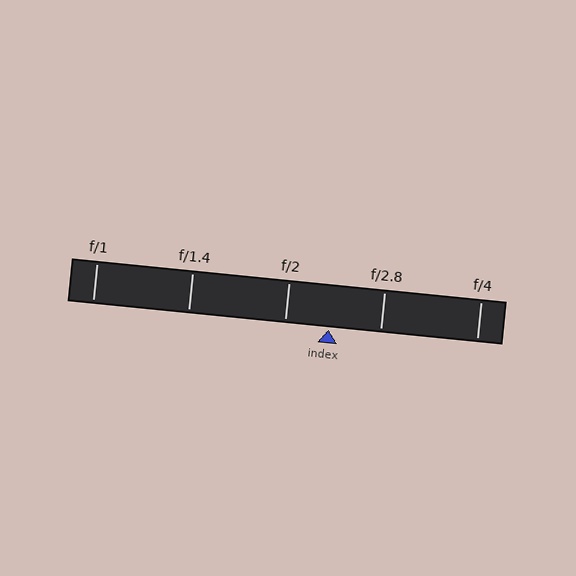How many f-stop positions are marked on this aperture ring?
There are 5 f-stop positions marked.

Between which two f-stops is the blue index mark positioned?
The index mark is between f/2 and f/2.8.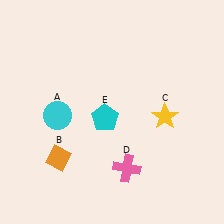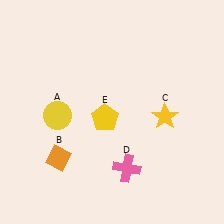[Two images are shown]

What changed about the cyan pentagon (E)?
In Image 1, E is cyan. In Image 2, it changed to yellow.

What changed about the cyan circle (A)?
In Image 1, A is cyan. In Image 2, it changed to yellow.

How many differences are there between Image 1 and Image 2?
There are 2 differences between the two images.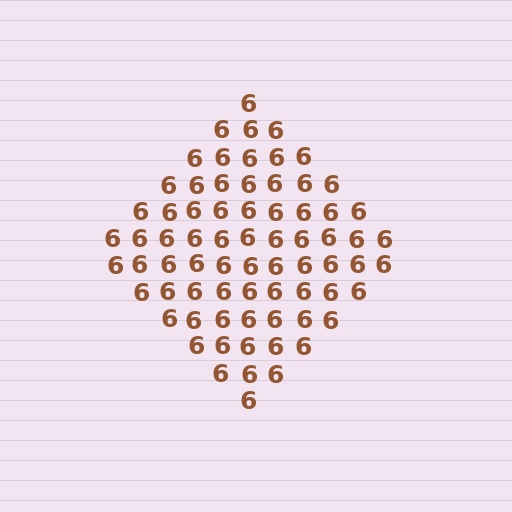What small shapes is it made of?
It is made of small digit 6's.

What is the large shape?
The large shape is a diamond.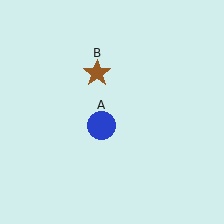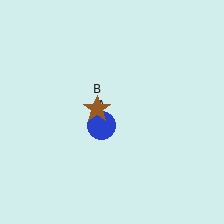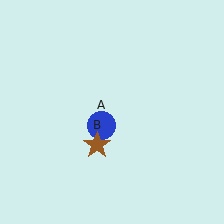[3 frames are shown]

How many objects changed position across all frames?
1 object changed position: brown star (object B).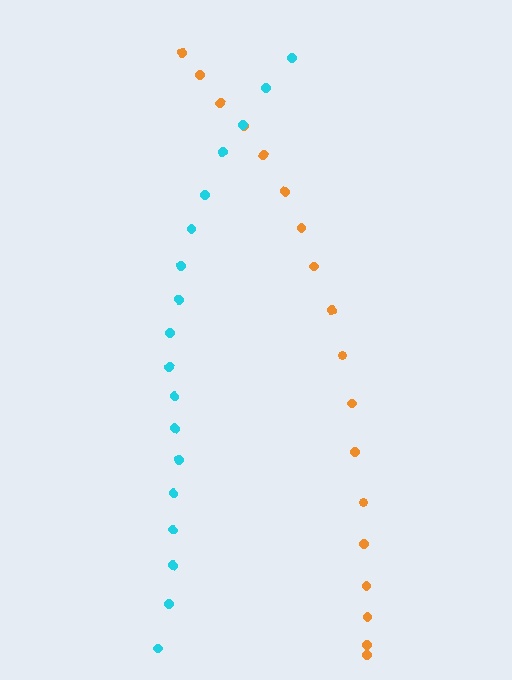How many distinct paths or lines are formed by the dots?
There are 2 distinct paths.